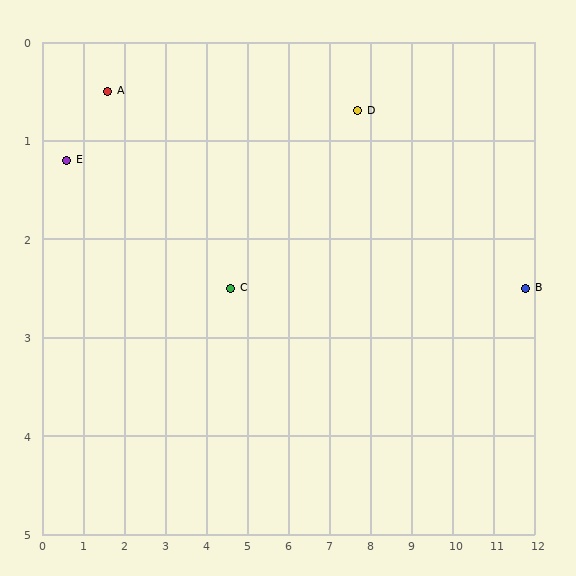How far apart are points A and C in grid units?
Points A and C are about 3.6 grid units apart.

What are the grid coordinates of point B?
Point B is at approximately (11.8, 2.5).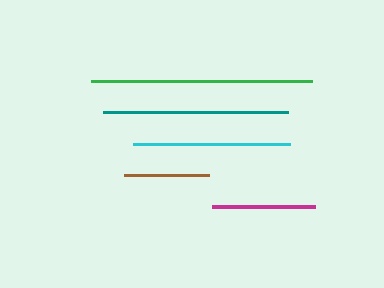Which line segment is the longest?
The green line is the longest at approximately 221 pixels.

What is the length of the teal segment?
The teal segment is approximately 185 pixels long.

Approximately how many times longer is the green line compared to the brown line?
The green line is approximately 2.6 times the length of the brown line.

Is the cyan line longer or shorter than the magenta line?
The cyan line is longer than the magenta line.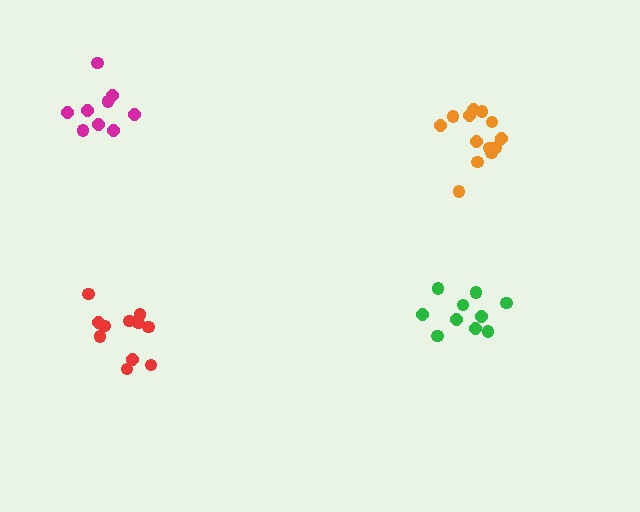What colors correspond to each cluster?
The clusters are colored: red, orange, green, magenta.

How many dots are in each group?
Group 1: 11 dots, Group 2: 13 dots, Group 3: 10 dots, Group 4: 9 dots (43 total).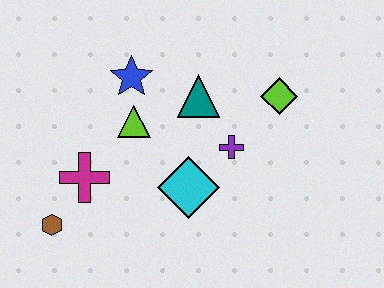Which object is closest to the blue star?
The lime triangle is closest to the blue star.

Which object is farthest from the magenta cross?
The lime diamond is farthest from the magenta cross.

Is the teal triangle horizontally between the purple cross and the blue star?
Yes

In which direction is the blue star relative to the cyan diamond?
The blue star is above the cyan diamond.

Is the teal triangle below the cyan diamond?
No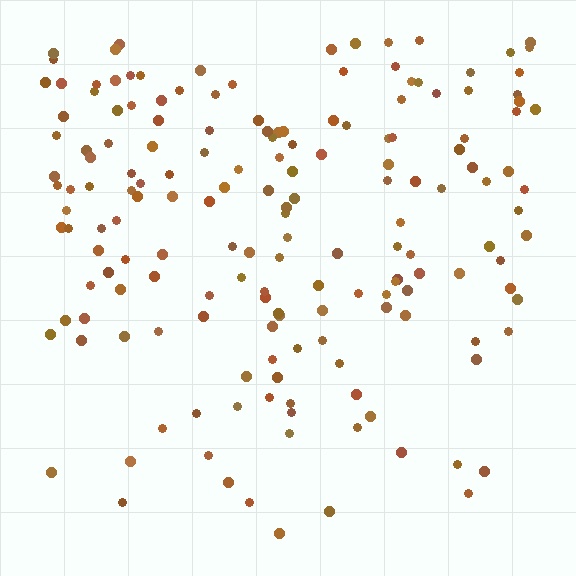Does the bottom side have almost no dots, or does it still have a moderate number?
Still a moderate number, just noticeably fewer than the top.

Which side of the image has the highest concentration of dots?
The top.